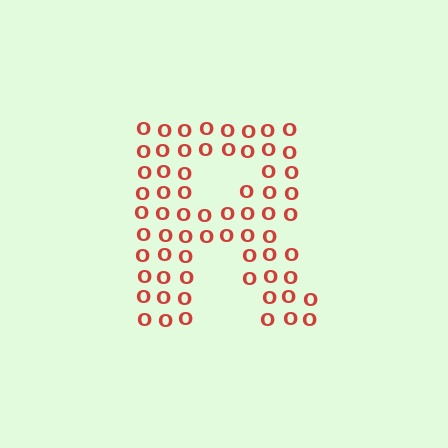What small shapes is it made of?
It is made of small letter O's.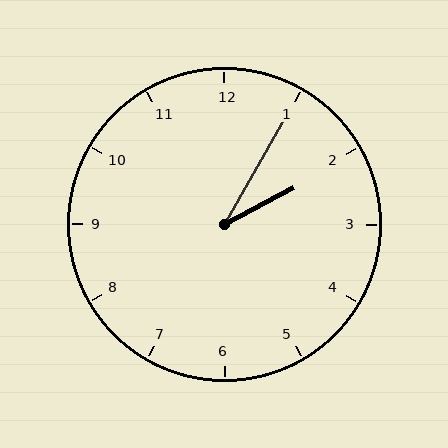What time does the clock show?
2:05.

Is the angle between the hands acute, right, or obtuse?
It is acute.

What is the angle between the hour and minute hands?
Approximately 32 degrees.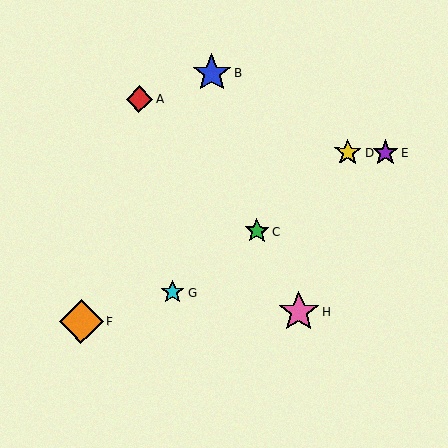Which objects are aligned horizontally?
Objects D, E are aligned horizontally.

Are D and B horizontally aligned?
No, D is at y≈152 and B is at y≈73.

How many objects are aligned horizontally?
2 objects (D, E) are aligned horizontally.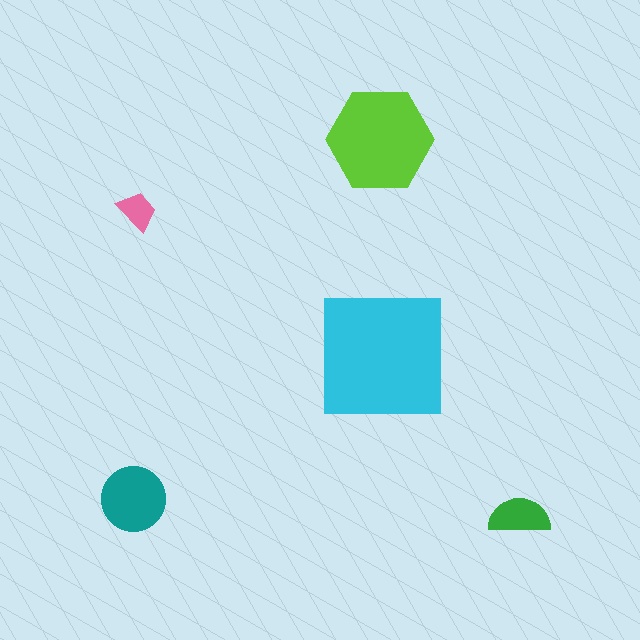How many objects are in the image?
There are 5 objects in the image.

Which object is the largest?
The cyan square.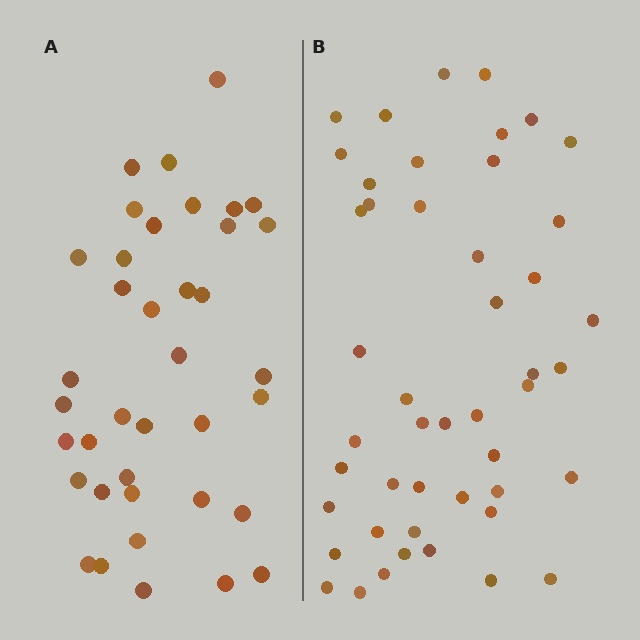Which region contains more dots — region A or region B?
Region B (the right region) has more dots.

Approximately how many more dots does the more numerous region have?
Region B has roughly 8 or so more dots than region A.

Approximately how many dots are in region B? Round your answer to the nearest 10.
About 50 dots. (The exact count is 47, which rounds to 50.)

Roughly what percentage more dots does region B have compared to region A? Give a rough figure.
About 25% more.